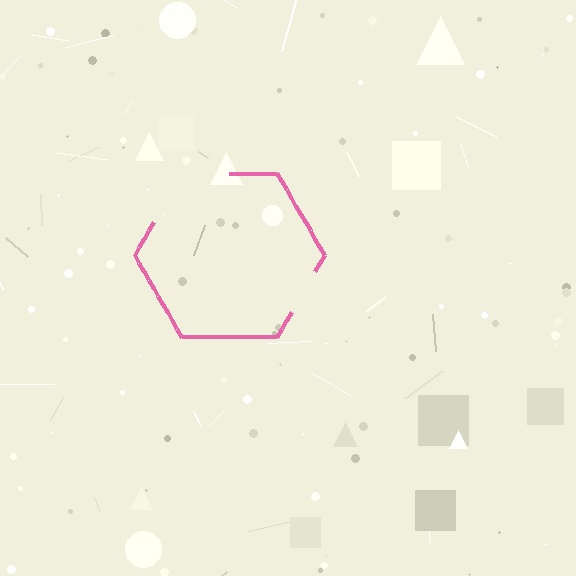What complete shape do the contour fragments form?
The contour fragments form a hexagon.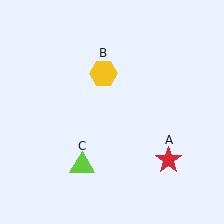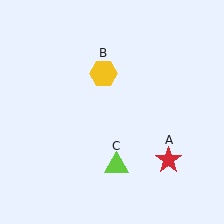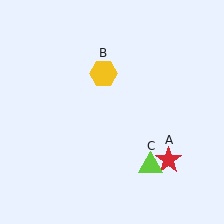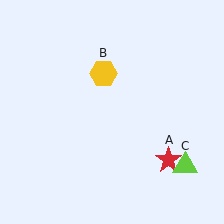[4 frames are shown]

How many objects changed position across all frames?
1 object changed position: lime triangle (object C).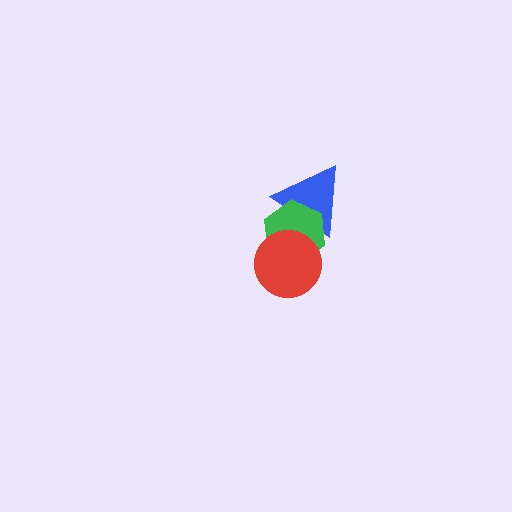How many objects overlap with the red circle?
1 object overlaps with the red circle.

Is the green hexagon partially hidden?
Yes, it is partially covered by another shape.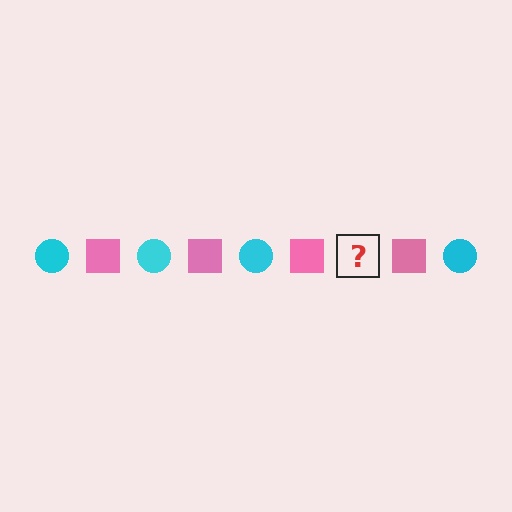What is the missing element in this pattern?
The missing element is a cyan circle.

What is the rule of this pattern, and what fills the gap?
The rule is that the pattern alternates between cyan circle and pink square. The gap should be filled with a cyan circle.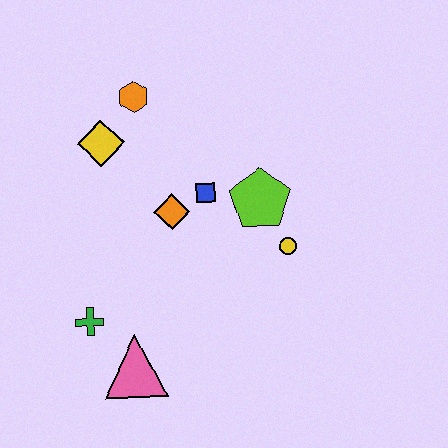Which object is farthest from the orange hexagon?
The pink triangle is farthest from the orange hexagon.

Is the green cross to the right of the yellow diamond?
No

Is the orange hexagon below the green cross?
No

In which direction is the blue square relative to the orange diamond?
The blue square is to the right of the orange diamond.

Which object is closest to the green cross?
The pink triangle is closest to the green cross.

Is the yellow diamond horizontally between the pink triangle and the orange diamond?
No